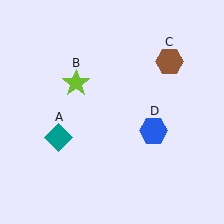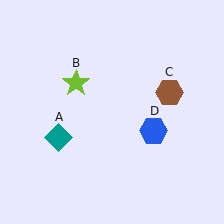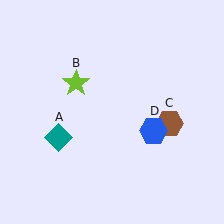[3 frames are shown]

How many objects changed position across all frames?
1 object changed position: brown hexagon (object C).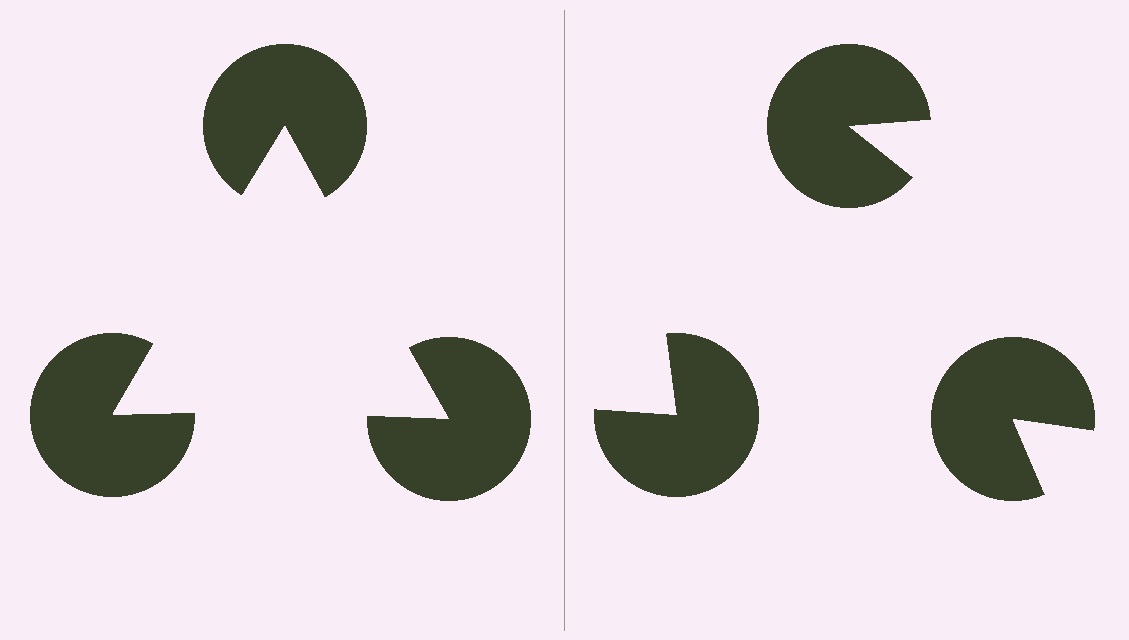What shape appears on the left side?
An illusory triangle.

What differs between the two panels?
The pac-man discs are positioned identically on both sides; only the wedge orientations differ. On the left they align to a triangle; on the right they are misaligned.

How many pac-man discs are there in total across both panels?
6 — 3 on each side.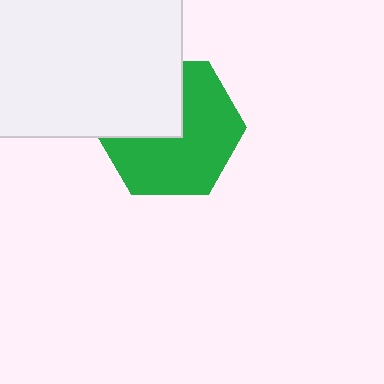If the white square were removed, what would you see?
You would see the complete green hexagon.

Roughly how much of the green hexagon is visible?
About half of it is visible (roughly 64%).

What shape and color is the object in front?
The object in front is a white square.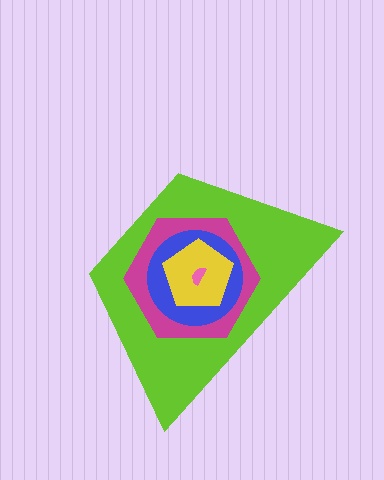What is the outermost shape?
The lime trapezoid.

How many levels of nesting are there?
5.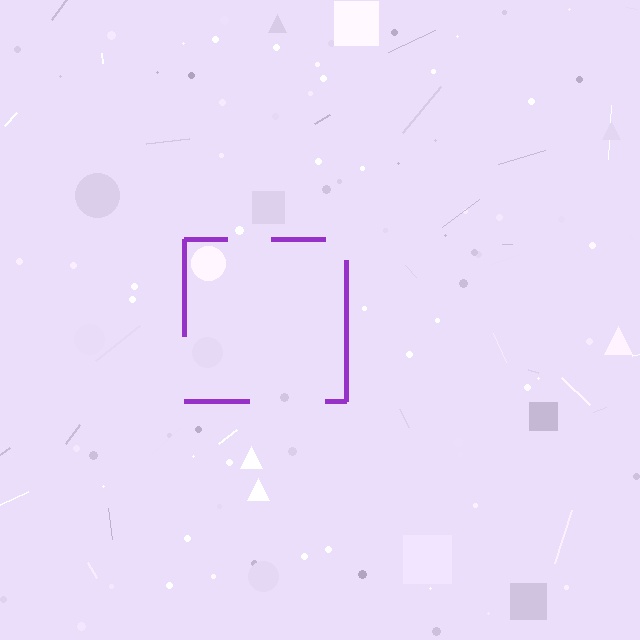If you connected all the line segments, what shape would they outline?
They would outline a square.